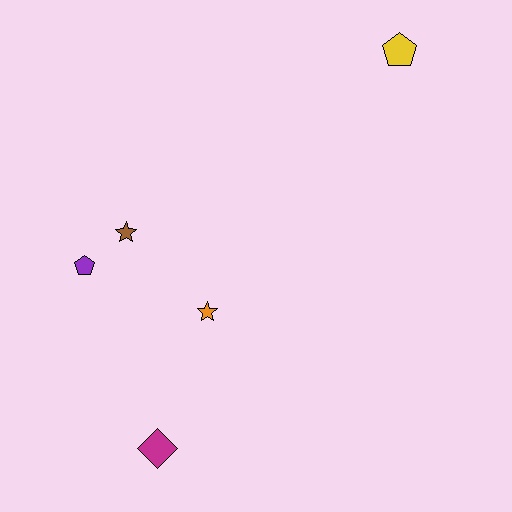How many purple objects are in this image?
There is 1 purple object.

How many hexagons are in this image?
There are no hexagons.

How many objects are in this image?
There are 5 objects.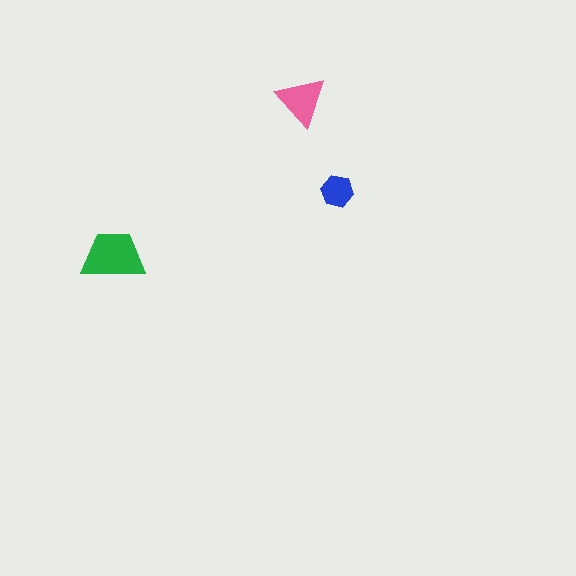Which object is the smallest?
The blue hexagon.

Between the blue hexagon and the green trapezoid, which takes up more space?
The green trapezoid.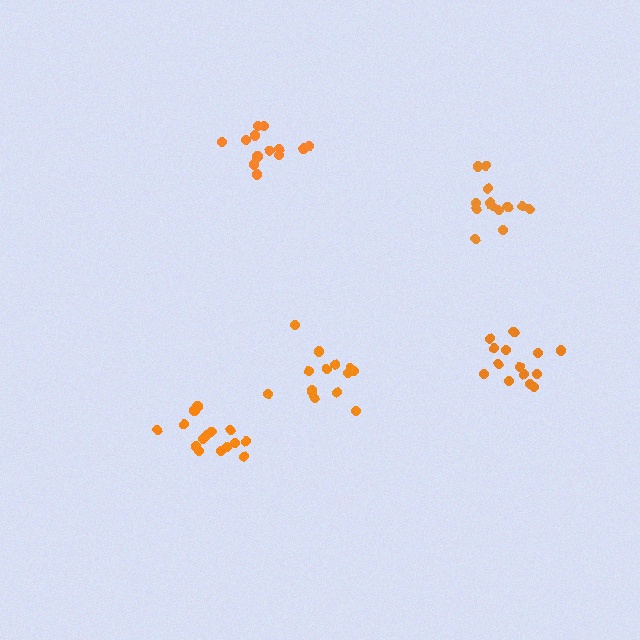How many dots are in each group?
Group 1: 15 dots, Group 2: 13 dots, Group 3: 14 dots, Group 4: 13 dots, Group 5: 14 dots (69 total).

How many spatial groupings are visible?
There are 5 spatial groupings.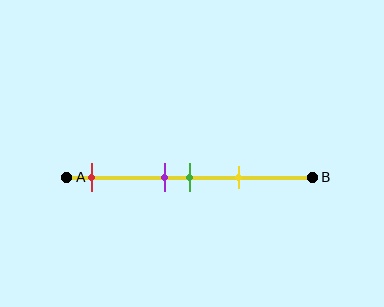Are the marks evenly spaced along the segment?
No, the marks are not evenly spaced.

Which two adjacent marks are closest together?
The purple and green marks are the closest adjacent pair.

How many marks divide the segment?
There are 4 marks dividing the segment.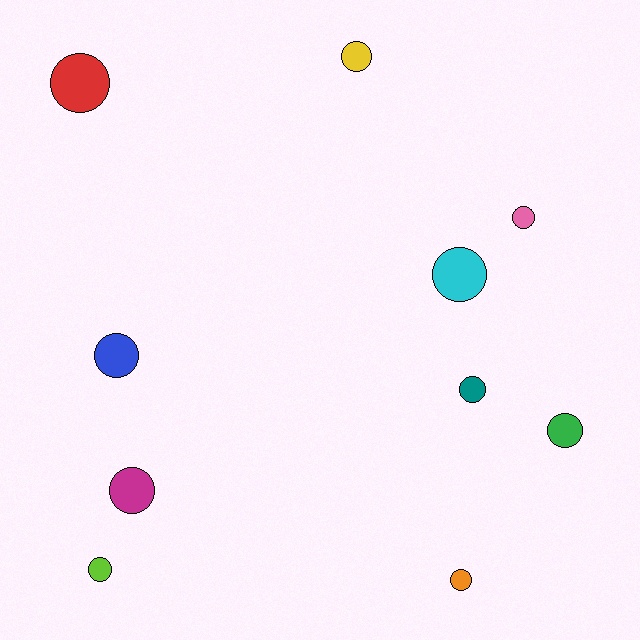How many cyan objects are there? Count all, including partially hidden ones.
There is 1 cyan object.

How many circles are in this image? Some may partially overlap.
There are 10 circles.